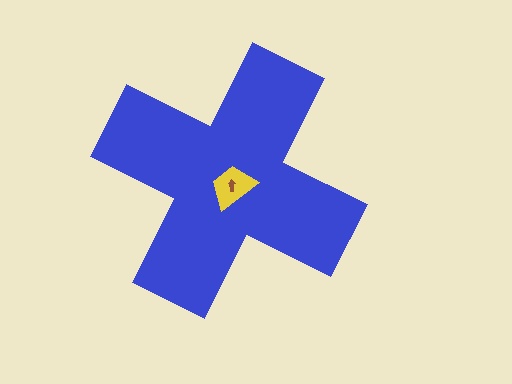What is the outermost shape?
The blue cross.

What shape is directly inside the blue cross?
The yellow trapezoid.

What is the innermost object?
The brown arrow.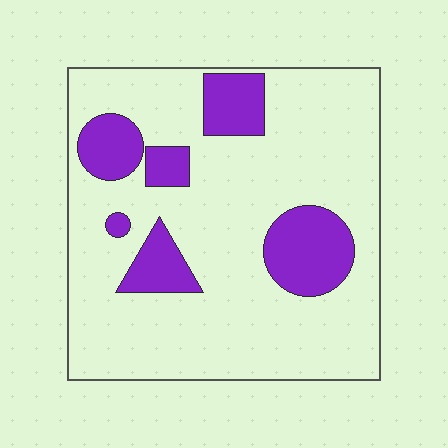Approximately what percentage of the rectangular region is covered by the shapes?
Approximately 20%.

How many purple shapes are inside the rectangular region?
6.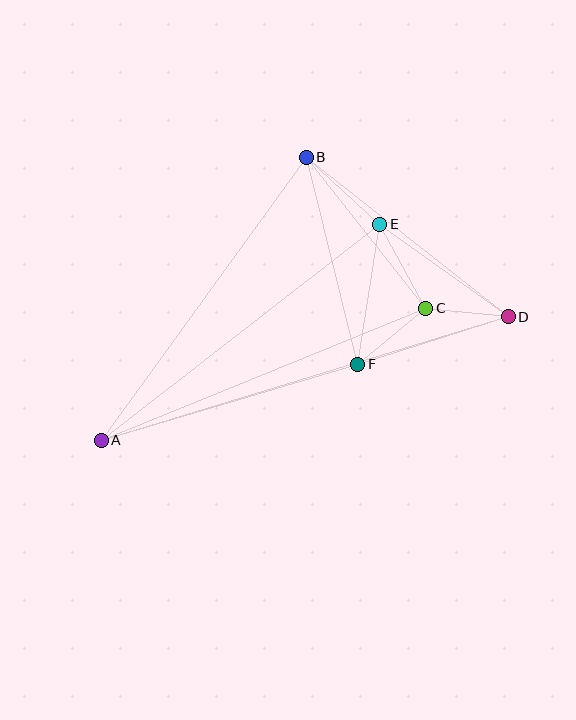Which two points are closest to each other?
Points C and D are closest to each other.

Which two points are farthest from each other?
Points A and D are farthest from each other.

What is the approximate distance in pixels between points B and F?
The distance between B and F is approximately 213 pixels.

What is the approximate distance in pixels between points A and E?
The distance between A and E is approximately 352 pixels.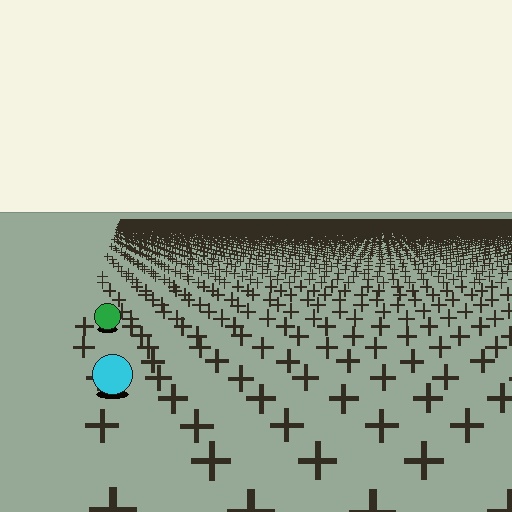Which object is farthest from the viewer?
The green circle is farthest from the viewer. It appears smaller and the ground texture around it is denser.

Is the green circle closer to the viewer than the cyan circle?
No. The cyan circle is closer — you can tell from the texture gradient: the ground texture is coarser near it.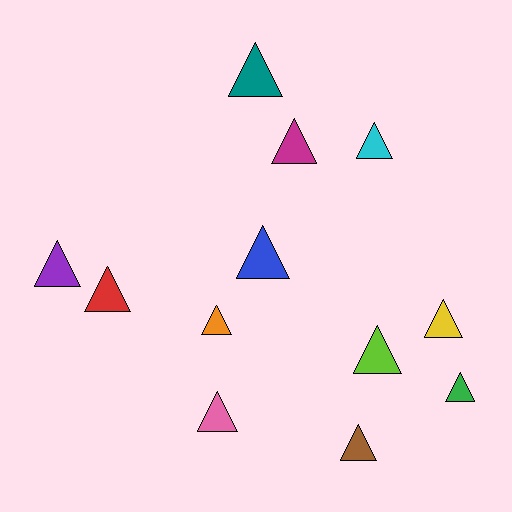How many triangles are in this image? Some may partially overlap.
There are 12 triangles.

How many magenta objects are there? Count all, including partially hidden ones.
There is 1 magenta object.